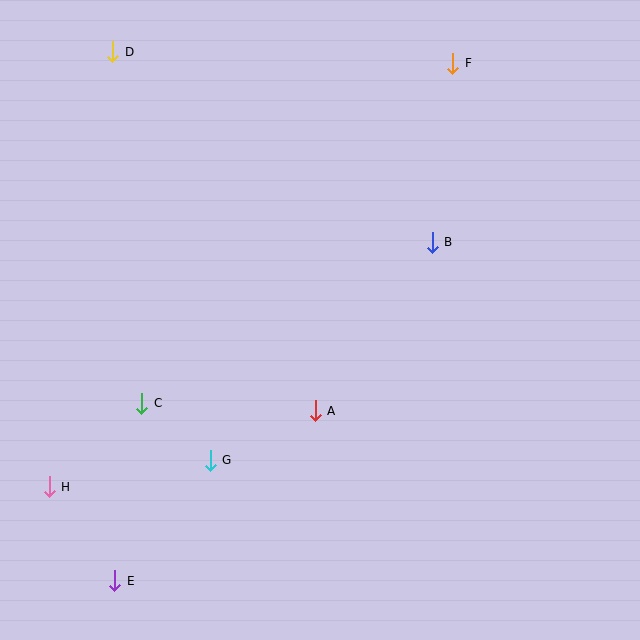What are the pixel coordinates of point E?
Point E is at (115, 581).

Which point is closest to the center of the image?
Point A at (315, 411) is closest to the center.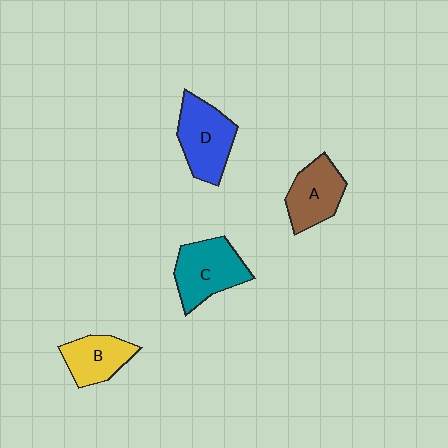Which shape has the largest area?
Shape C (teal).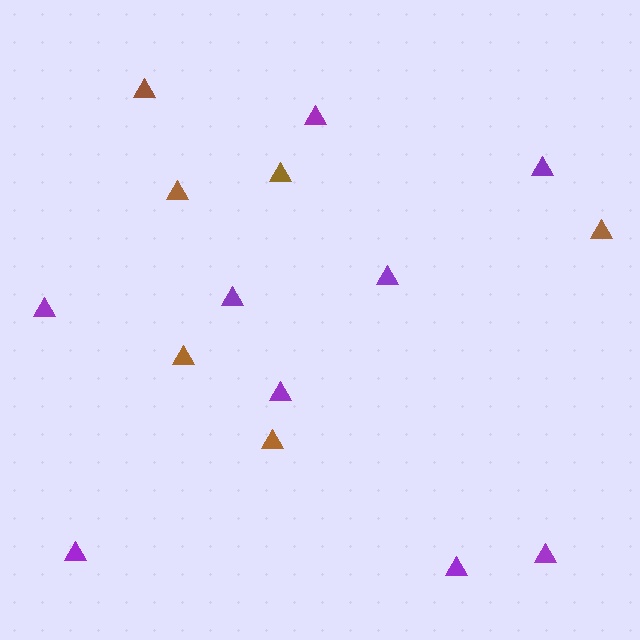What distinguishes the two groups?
There are 2 groups: one group of purple triangles (9) and one group of brown triangles (6).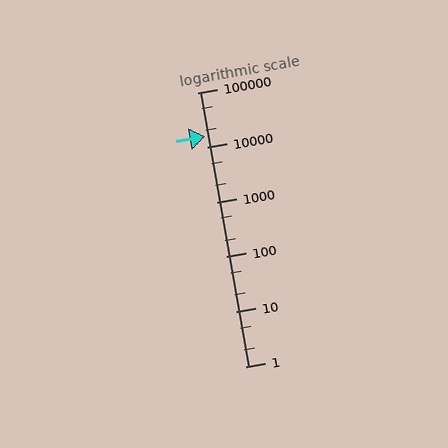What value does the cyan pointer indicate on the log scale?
The pointer indicates approximately 16000.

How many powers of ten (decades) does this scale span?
The scale spans 5 decades, from 1 to 100000.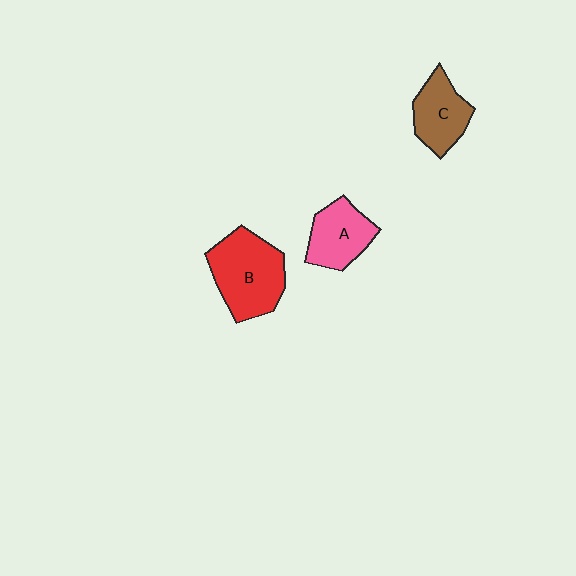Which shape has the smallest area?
Shape C (brown).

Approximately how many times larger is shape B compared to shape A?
Approximately 1.5 times.